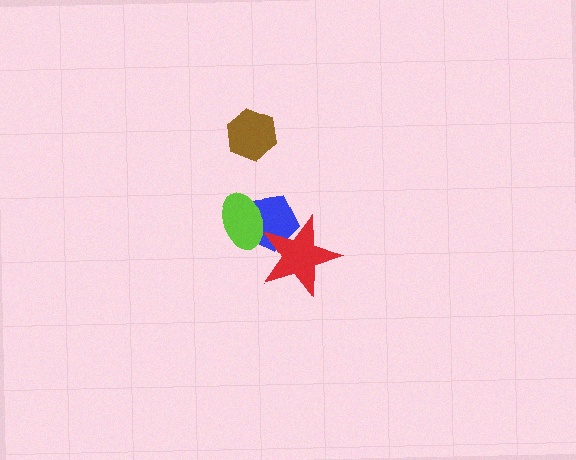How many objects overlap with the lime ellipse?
1 object overlaps with the lime ellipse.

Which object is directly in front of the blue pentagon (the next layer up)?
The lime ellipse is directly in front of the blue pentagon.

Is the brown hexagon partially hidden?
No, no other shape covers it.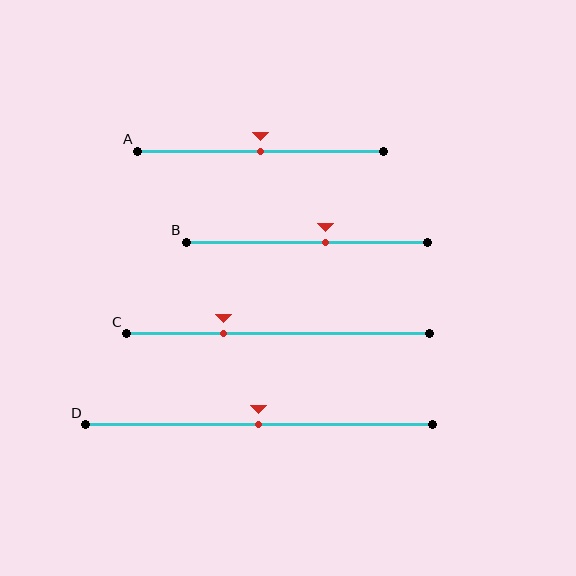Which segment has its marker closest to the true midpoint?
Segment A has its marker closest to the true midpoint.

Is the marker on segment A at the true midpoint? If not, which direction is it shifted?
Yes, the marker on segment A is at the true midpoint.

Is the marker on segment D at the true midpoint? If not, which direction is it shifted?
Yes, the marker on segment D is at the true midpoint.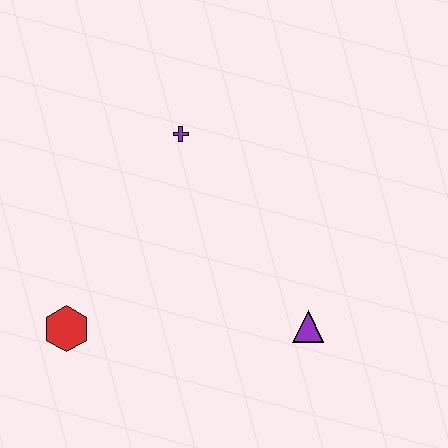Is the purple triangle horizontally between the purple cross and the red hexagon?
No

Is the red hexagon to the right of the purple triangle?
No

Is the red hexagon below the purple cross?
Yes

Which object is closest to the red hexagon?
The purple cross is closest to the red hexagon.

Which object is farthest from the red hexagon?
The purple triangle is farthest from the red hexagon.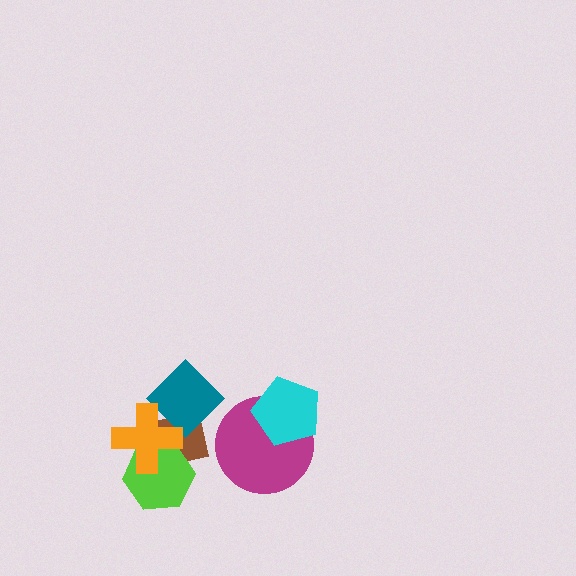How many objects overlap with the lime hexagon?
2 objects overlap with the lime hexagon.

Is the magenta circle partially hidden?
Yes, it is partially covered by another shape.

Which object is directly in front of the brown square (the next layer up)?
The lime hexagon is directly in front of the brown square.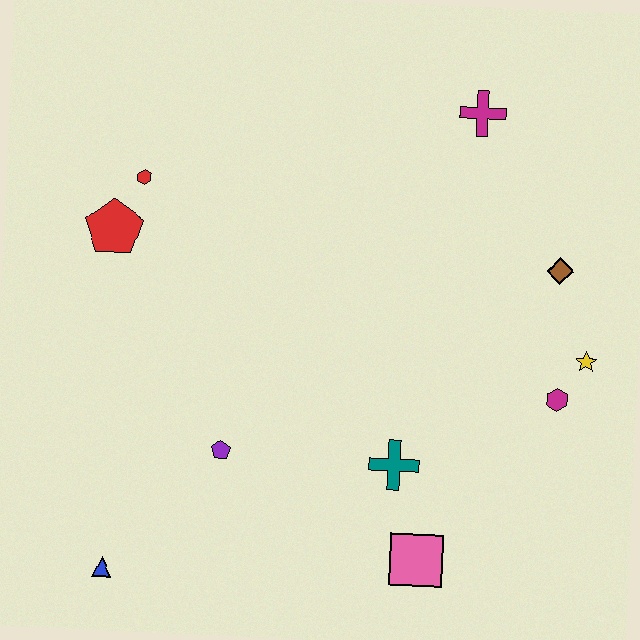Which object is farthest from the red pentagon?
The yellow star is farthest from the red pentagon.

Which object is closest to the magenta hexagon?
The yellow star is closest to the magenta hexagon.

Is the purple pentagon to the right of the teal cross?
No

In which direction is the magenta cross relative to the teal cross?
The magenta cross is above the teal cross.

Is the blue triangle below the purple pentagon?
Yes